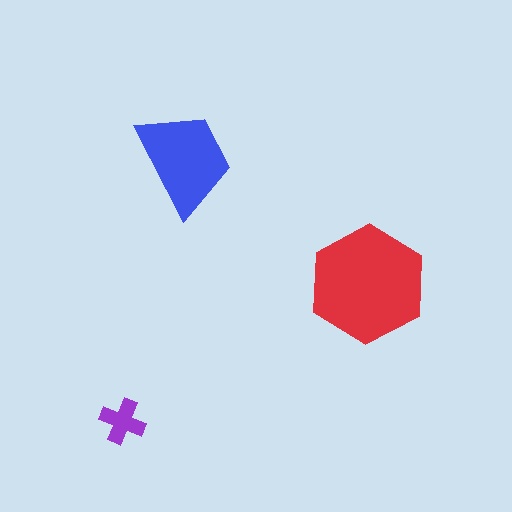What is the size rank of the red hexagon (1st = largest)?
1st.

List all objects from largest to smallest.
The red hexagon, the blue trapezoid, the purple cross.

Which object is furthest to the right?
The red hexagon is rightmost.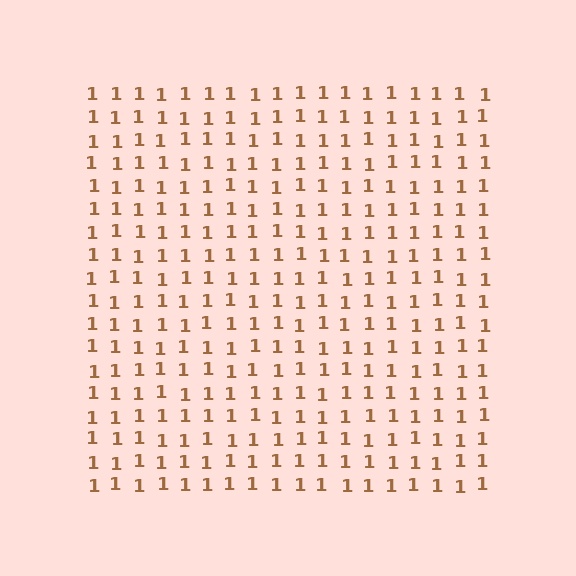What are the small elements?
The small elements are digit 1's.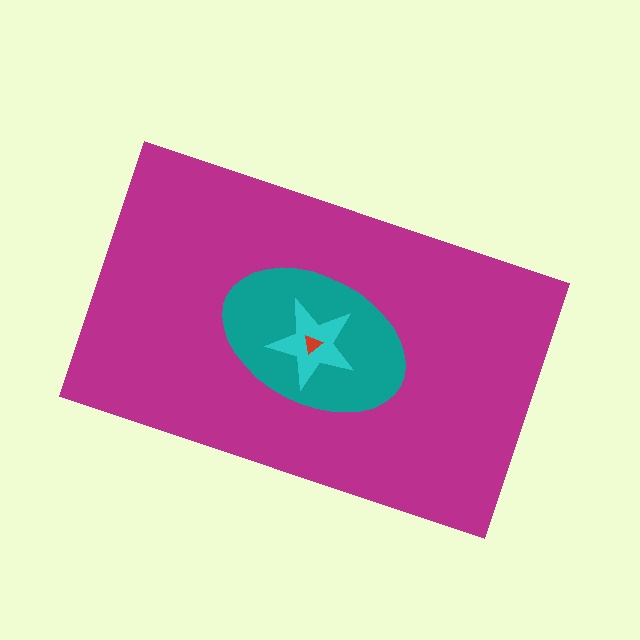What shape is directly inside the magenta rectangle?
The teal ellipse.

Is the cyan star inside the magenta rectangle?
Yes.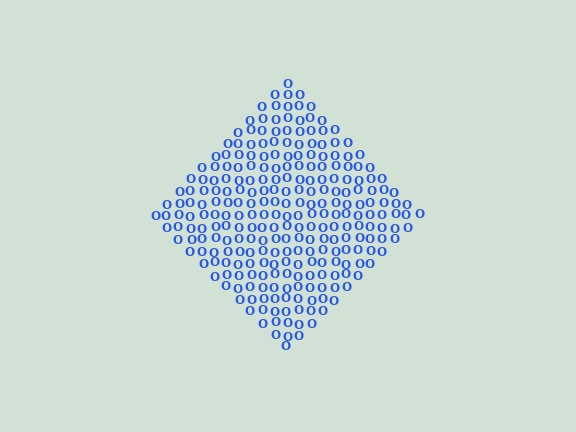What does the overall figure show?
The overall figure shows a diamond.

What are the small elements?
The small elements are letter O's.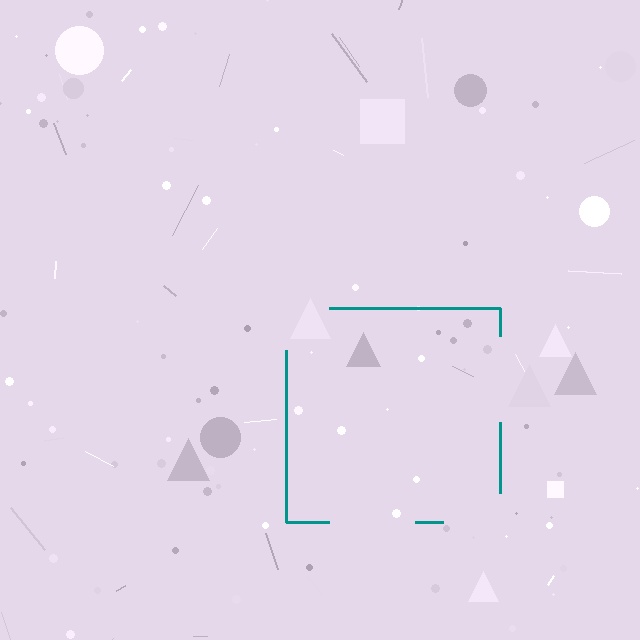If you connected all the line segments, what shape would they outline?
They would outline a square.